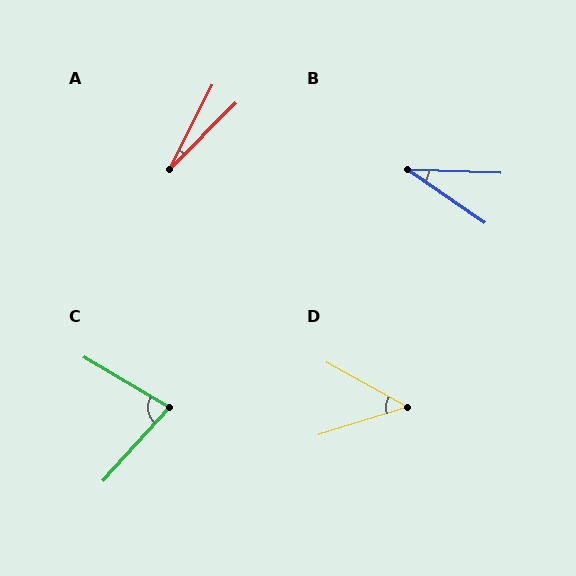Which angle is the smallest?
A, at approximately 18 degrees.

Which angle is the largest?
C, at approximately 79 degrees.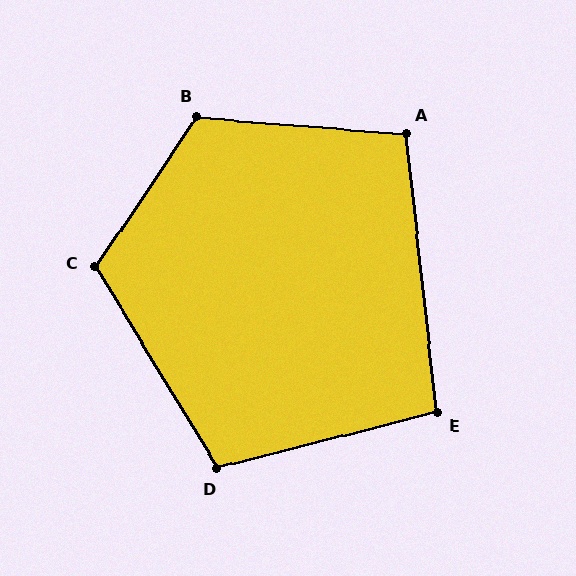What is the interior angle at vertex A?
Approximately 101 degrees (obtuse).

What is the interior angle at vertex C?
Approximately 115 degrees (obtuse).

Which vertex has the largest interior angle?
B, at approximately 119 degrees.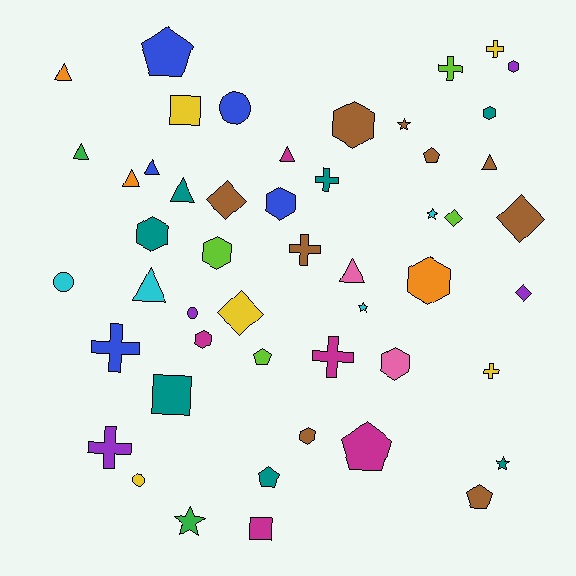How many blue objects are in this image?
There are 5 blue objects.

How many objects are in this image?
There are 50 objects.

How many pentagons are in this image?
There are 6 pentagons.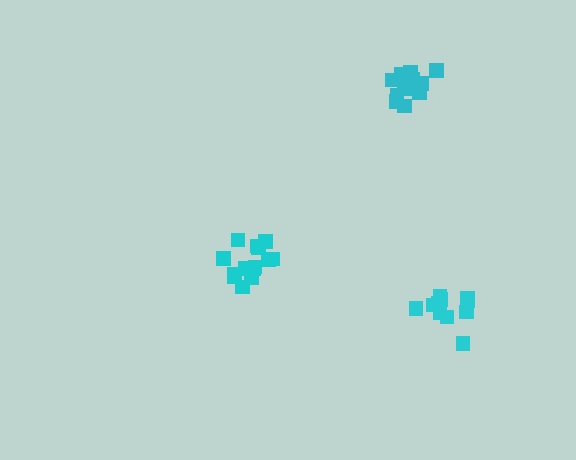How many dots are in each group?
Group 1: 11 dots, Group 2: 14 dots, Group 3: 13 dots (38 total).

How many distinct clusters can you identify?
There are 3 distinct clusters.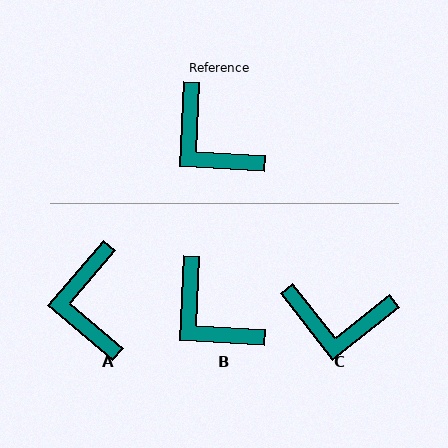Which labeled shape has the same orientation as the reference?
B.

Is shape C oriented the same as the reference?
No, it is off by about 41 degrees.